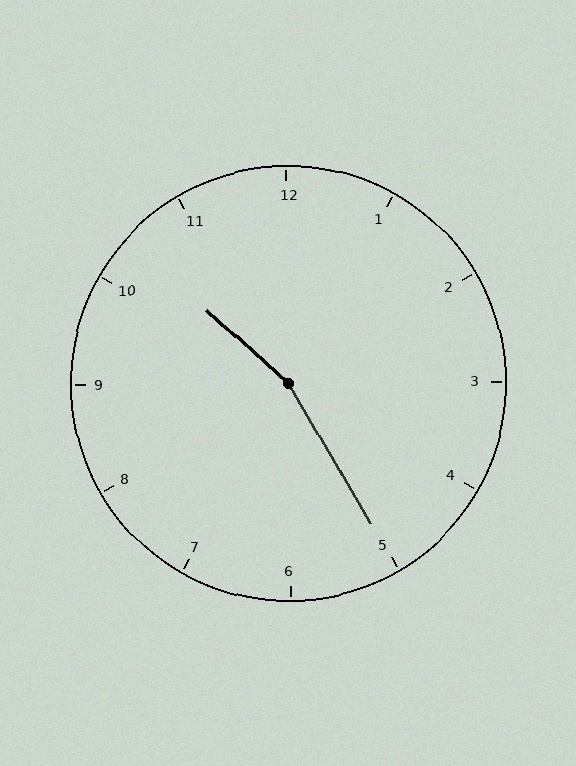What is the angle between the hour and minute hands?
Approximately 162 degrees.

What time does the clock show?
10:25.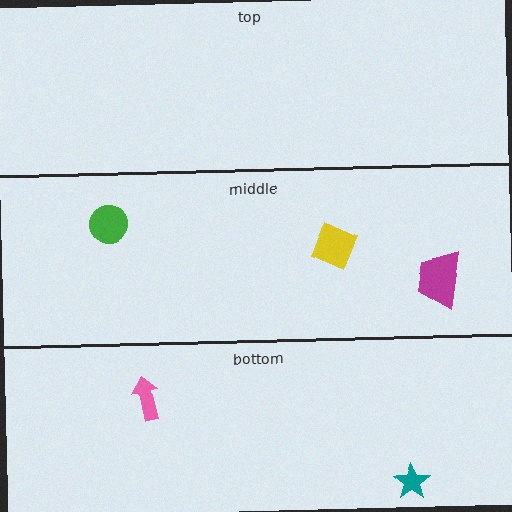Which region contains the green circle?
The middle region.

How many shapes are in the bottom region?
2.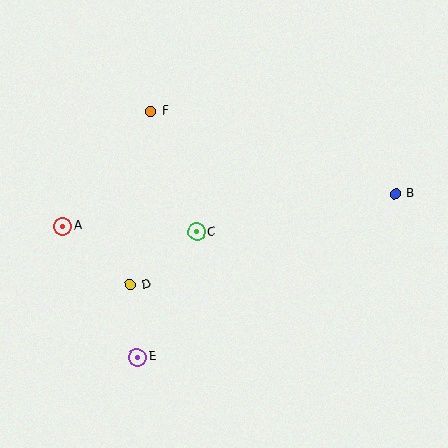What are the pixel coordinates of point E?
Point E is at (137, 357).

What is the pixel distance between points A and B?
The distance between A and B is 334 pixels.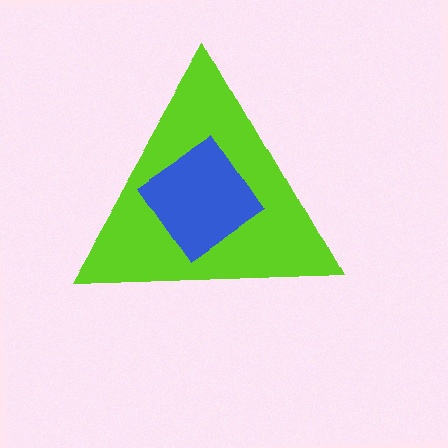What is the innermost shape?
The blue diamond.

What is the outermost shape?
The lime triangle.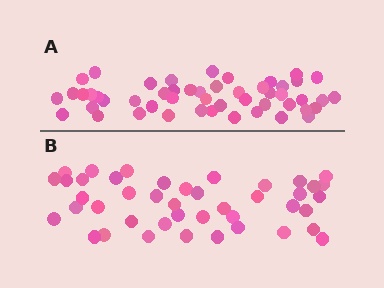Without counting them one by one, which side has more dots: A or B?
Region A (the top region) has more dots.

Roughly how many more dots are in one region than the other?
Region A has roughly 8 or so more dots than region B.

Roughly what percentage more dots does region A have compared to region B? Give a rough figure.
About 15% more.